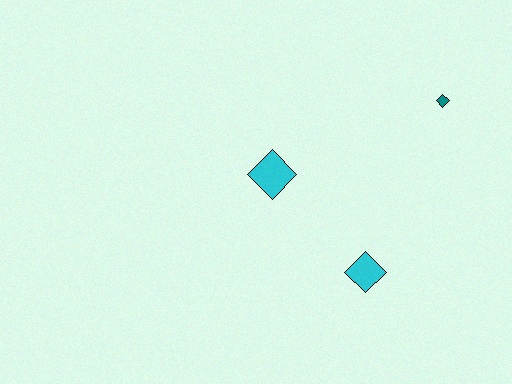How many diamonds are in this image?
There are 3 diamonds.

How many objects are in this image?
There are 3 objects.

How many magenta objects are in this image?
There are no magenta objects.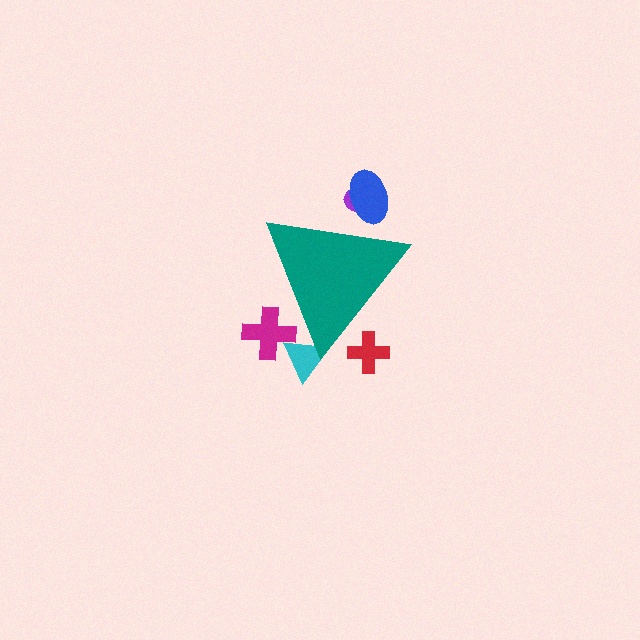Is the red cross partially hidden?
Yes, the red cross is partially hidden behind the teal triangle.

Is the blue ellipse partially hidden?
Yes, the blue ellipse is partially hidden behind the teal triangle.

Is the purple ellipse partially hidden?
Yes, the purple ellipse is partially hidden behind the teal triangle.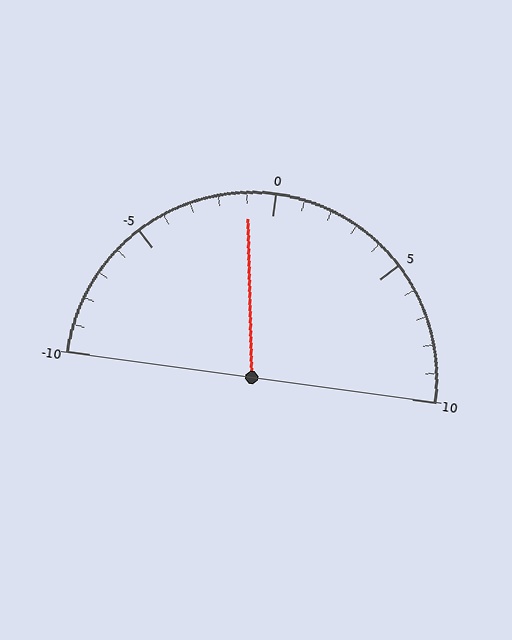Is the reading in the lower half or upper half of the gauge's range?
The reading is in the lower half of the range (-10 to 10).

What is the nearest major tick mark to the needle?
The nearest major tick mark is 0.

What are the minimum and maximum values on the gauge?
The gauge ranges from -10 to 10.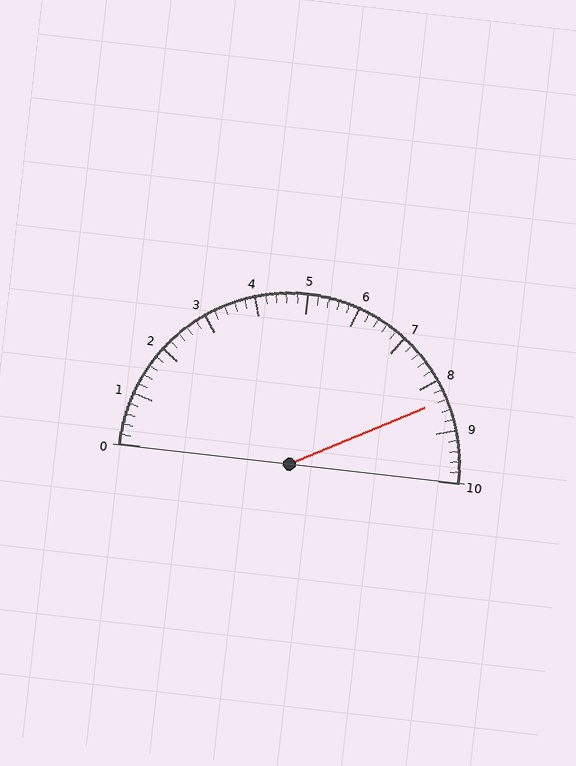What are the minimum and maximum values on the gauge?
The gauge ranges from 0 to 10.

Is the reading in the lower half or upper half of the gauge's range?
The reading is in the upper half of the range (0 to 10).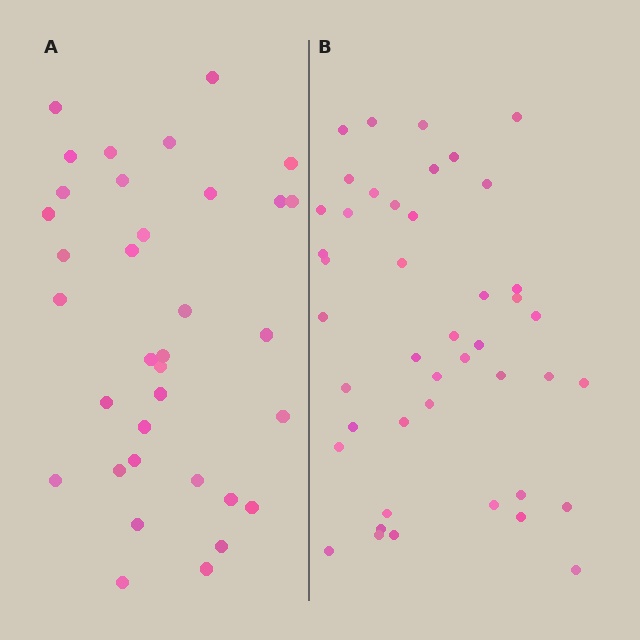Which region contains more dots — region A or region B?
Region B (the right region) has more dots.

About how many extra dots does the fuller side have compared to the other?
Region B has roughly 8 or so more dots than region A.